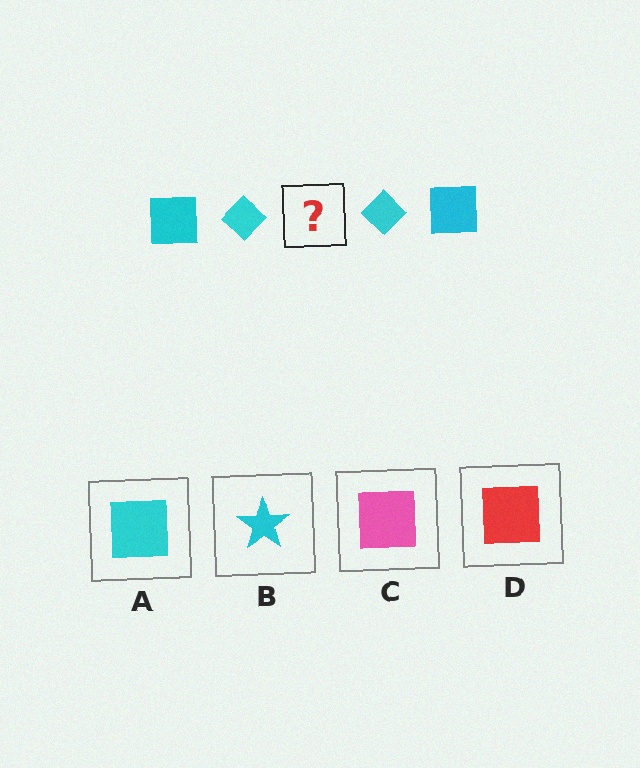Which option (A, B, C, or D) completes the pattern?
A.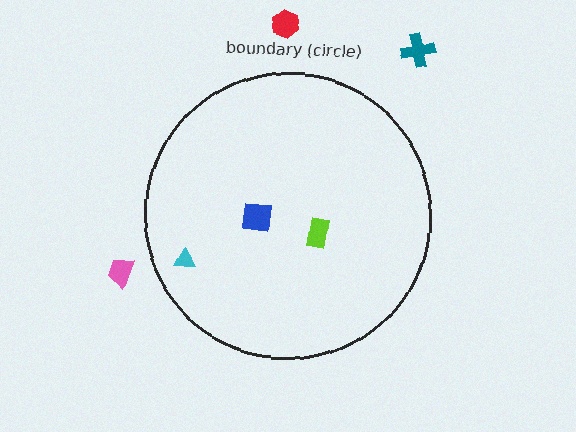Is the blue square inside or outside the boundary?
Inside.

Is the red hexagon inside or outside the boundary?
Outside.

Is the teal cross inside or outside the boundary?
Outside.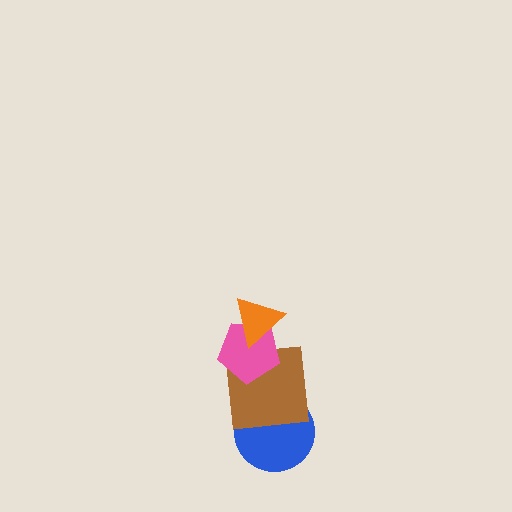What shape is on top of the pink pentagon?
The orange triangle is on top of the pink pentagon.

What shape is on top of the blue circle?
The brown square is on top of the blue circle.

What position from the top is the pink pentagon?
The pink pentagon is 2nd from the top.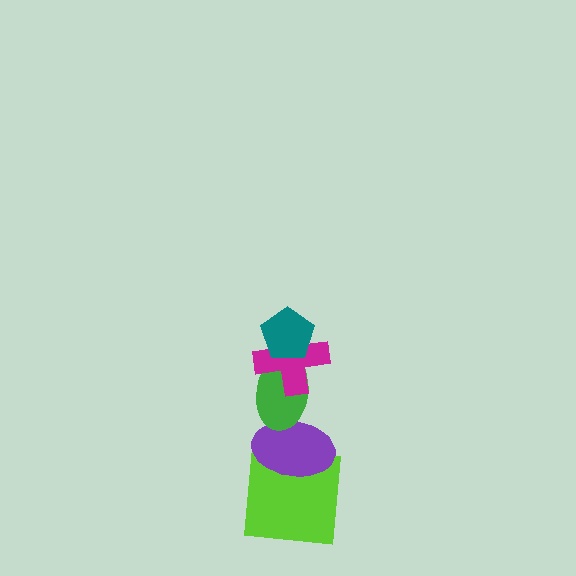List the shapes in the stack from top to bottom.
From top to bottom: the teal pentagon, the magenta cross, the green ellipse, the purple ellipse, the lime square.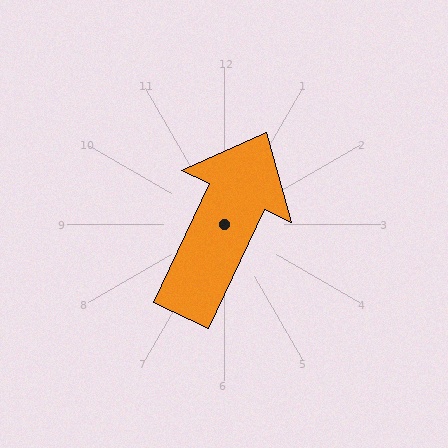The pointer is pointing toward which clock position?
Roughly 1 o'clock.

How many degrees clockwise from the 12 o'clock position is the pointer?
Approximately 25 degrees.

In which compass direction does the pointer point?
Northeast.